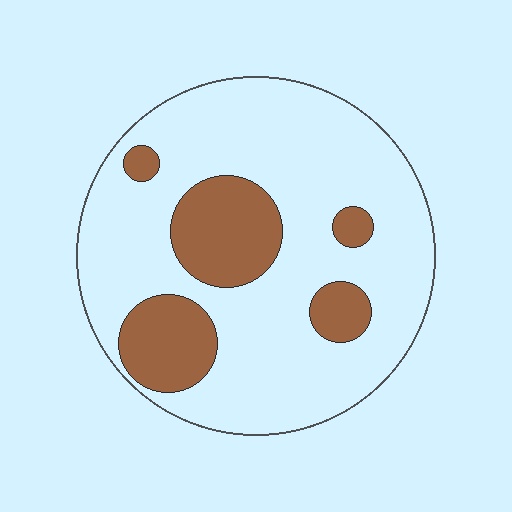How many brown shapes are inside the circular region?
5.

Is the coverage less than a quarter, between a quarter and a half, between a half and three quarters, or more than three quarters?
Less than a quarter.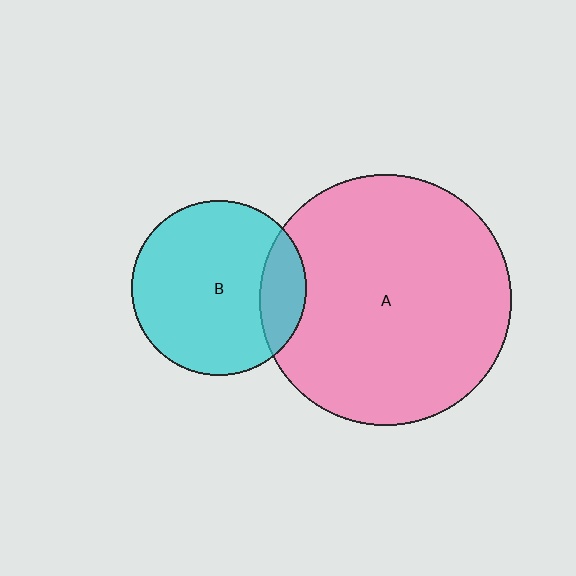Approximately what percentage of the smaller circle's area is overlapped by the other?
Approximately 15%.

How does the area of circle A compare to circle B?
Approximately 2.1 times.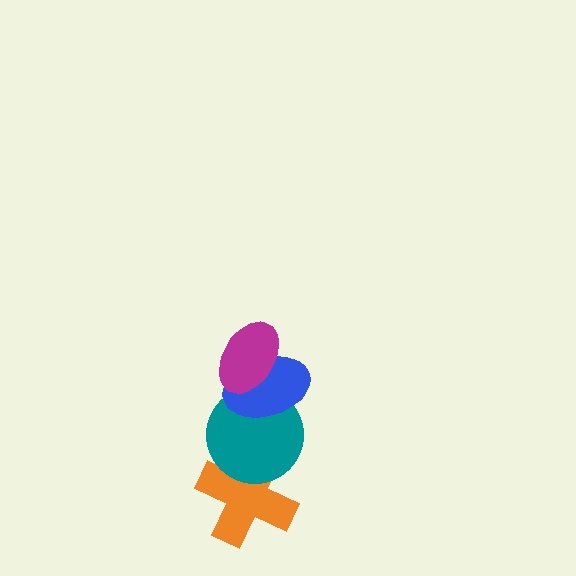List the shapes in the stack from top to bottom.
From top to bottom: the magenta ellipse, the blue ellipse, the teal circle, the orange cross.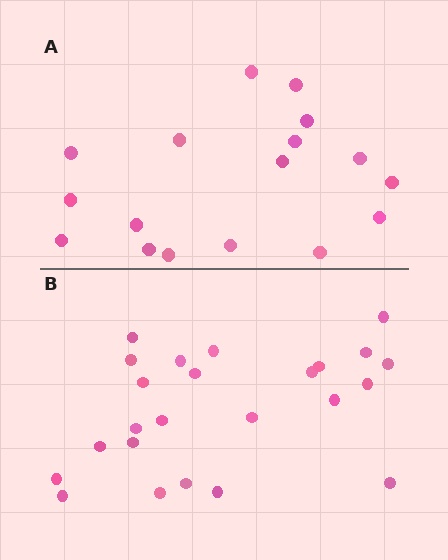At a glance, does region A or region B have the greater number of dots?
Region B (the bottom region) has more dots.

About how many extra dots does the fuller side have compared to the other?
Region B has roughly 8 or so more dots than region A.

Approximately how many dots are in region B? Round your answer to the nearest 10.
About 20 dots. (The exact count is 24, which rounds to 20.)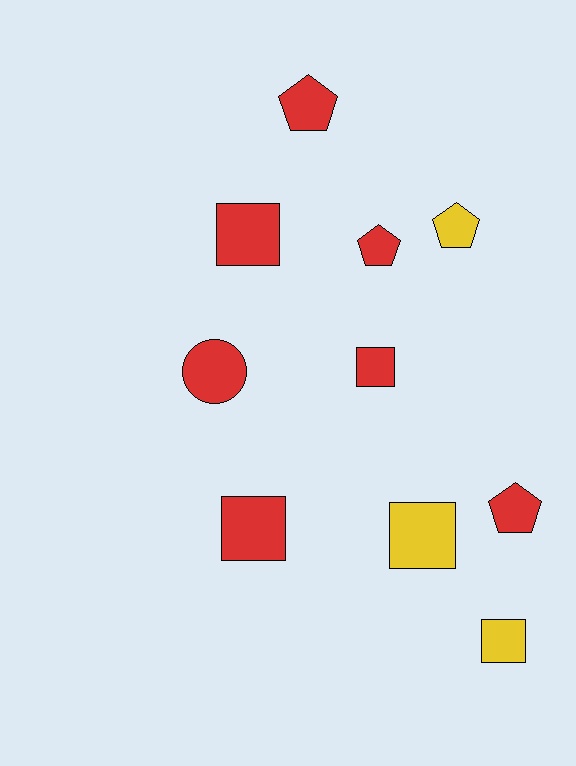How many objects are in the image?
There are 10 objects.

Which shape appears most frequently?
Square, with 5 objects.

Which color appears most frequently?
Red, with 7 objects.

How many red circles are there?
There is 1 red circle.